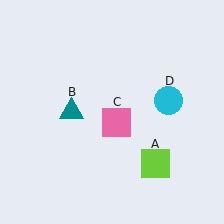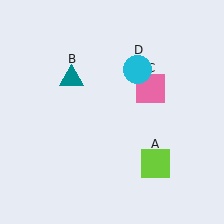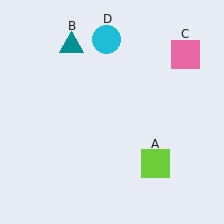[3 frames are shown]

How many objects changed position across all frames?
3 objects changed position: teal triangle (object B), pink square (object C), cyan circle (object D).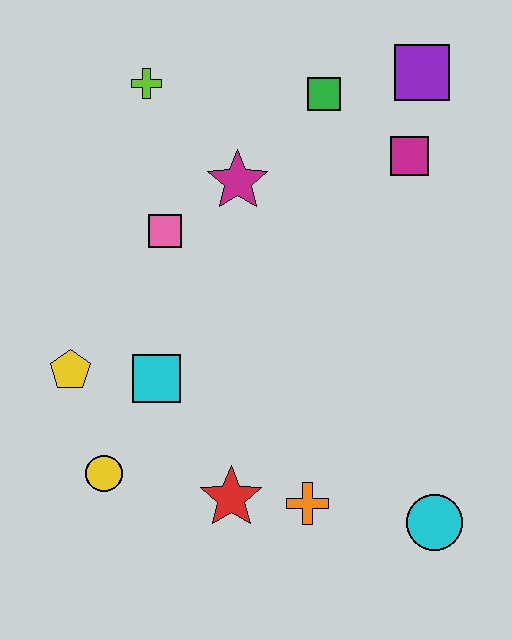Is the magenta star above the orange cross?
Yes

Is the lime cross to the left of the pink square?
Yes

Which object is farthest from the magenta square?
The yellow circle is farthest from the magenta square.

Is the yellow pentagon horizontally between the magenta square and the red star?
No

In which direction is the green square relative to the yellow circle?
The green square is above the yellow circle.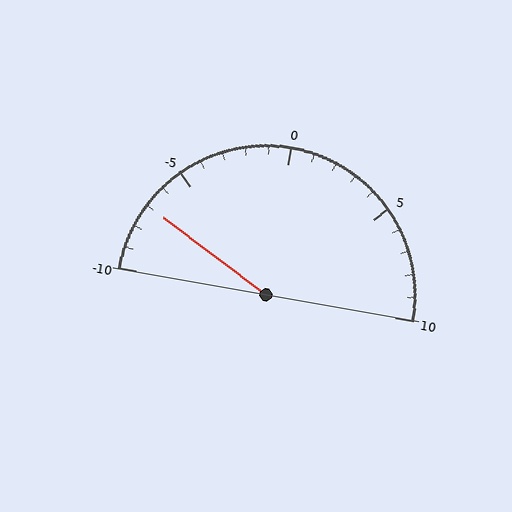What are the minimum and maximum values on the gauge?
The gauge ranges from -10 to 10.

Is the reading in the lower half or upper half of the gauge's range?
The reading is in the lower half of the range (-10 to 10).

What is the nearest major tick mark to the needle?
The nearest major tick mark is -5.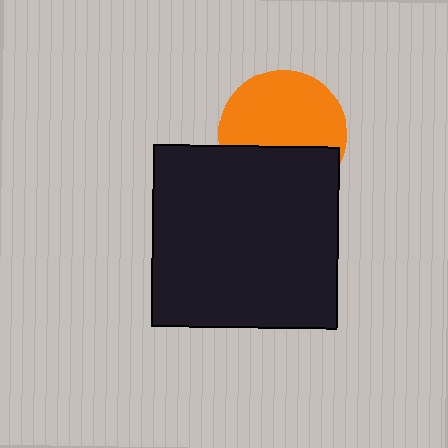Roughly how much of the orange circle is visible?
About half of it is visible (roughly 62%).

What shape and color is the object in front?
The object in front is a black rectangle.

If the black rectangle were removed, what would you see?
You would see the complete orange circle.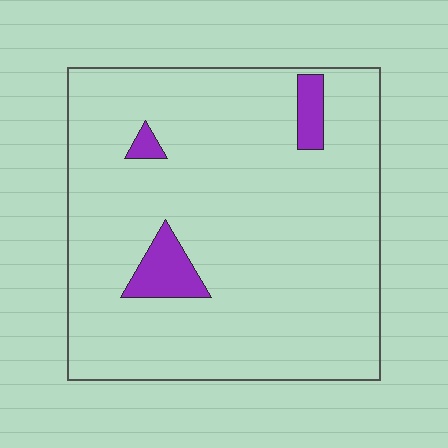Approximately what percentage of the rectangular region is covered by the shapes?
Approximately 5%.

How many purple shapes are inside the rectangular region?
3.